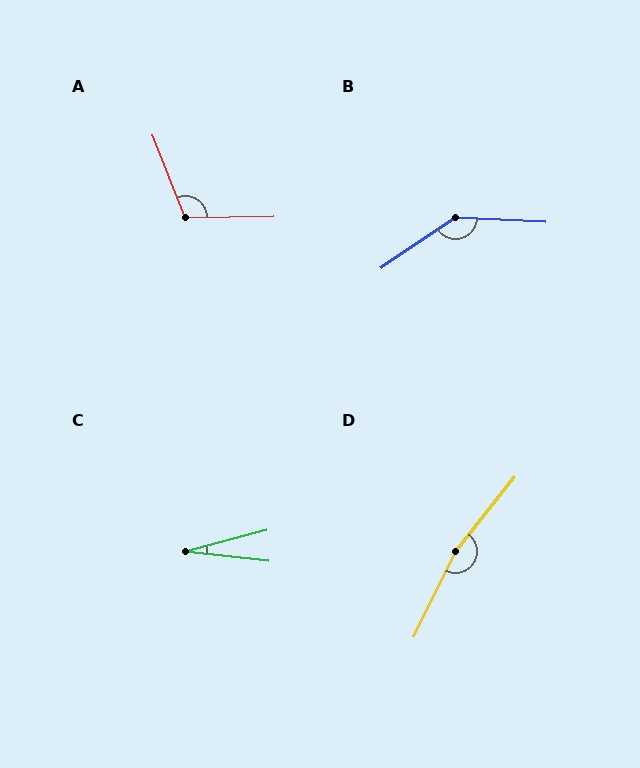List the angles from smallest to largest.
C (21°), A (110°), B (143°), D (167°).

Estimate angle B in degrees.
Approximately 143 degrees.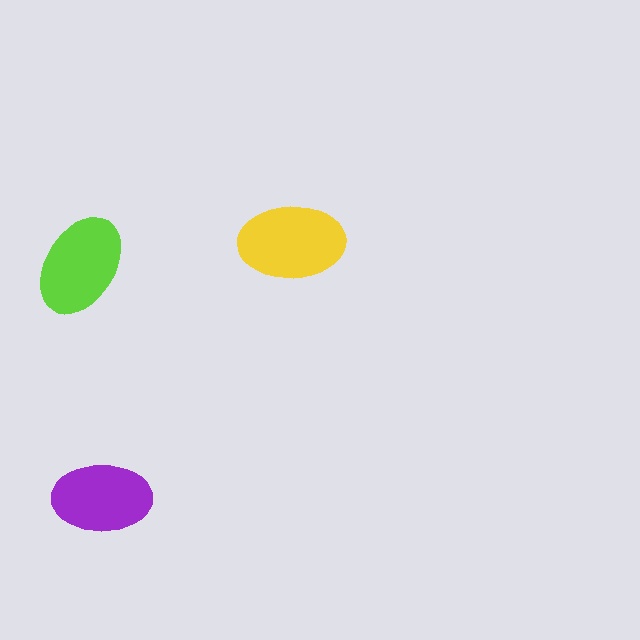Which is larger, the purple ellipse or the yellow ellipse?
The yellow one.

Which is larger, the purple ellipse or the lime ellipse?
The lime one.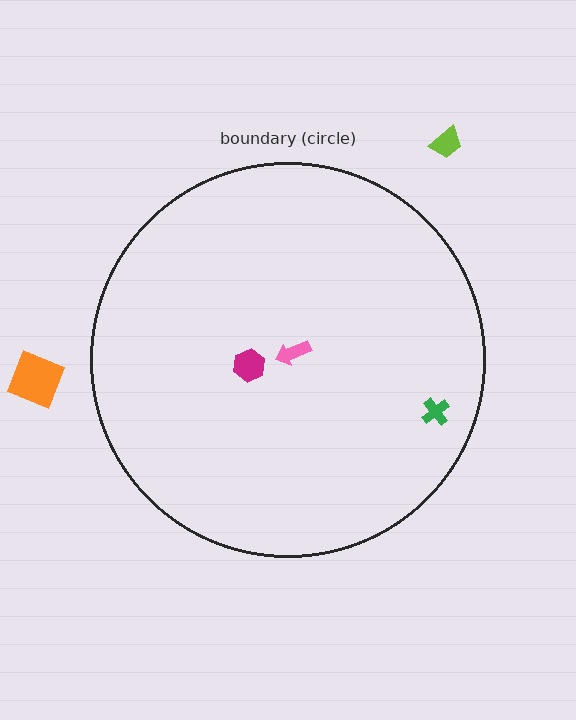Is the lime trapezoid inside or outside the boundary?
Outside.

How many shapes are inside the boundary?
3 inside, 2 outside.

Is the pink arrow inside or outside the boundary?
Inside.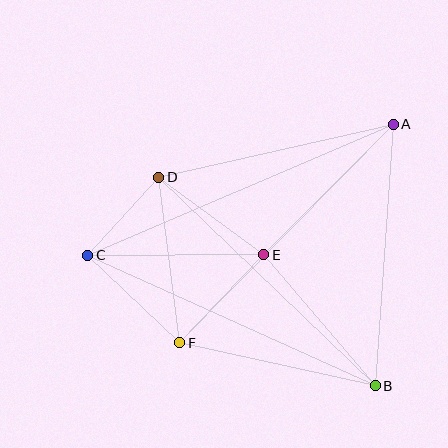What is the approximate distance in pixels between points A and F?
The distance between A and F is approximately 305 pixels.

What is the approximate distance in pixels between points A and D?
The distance between A and D is approximately 240 pixels.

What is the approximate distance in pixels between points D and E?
The distance between D and E is approximately 131 pixels.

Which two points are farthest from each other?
Points A and C are farthest from each other.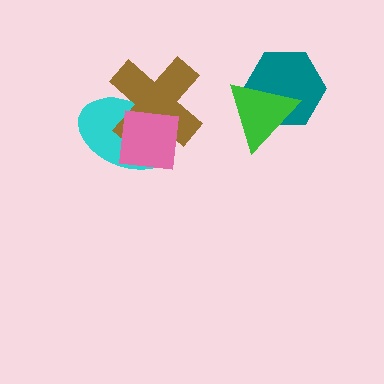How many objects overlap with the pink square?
2 objects overlap with the pink square.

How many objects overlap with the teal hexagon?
1 object overlaps with the teal hexagon.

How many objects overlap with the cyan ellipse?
2 objects overlap with the cyan ellipse.